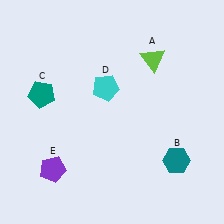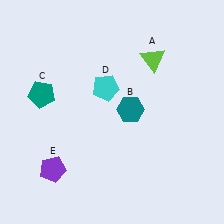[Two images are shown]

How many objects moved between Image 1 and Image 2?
1 object moved between the two images.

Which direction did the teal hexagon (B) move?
The teal hexagon (B) moved up.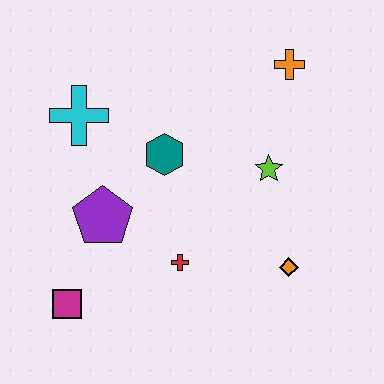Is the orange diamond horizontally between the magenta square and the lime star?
No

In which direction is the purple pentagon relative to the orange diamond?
The purple pentagon is to the left of the orange diamond.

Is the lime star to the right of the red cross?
Yes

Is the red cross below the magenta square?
No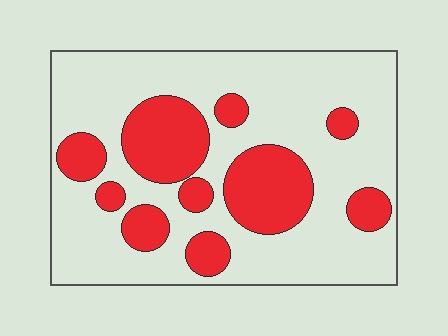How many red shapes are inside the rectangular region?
10.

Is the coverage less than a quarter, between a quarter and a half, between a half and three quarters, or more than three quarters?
Between a quarter and a half.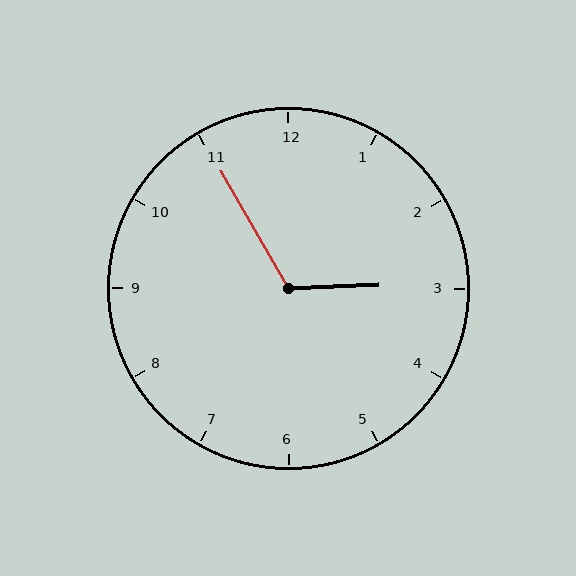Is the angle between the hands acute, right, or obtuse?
It is obtuse.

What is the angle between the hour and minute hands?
Approximately 118 degrees.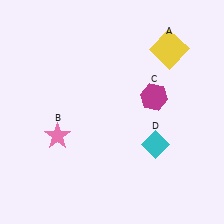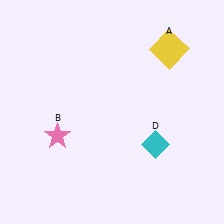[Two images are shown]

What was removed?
The magenta hexagon (C) was removed in Image 2.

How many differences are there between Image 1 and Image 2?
There is 1 difference between the two images.